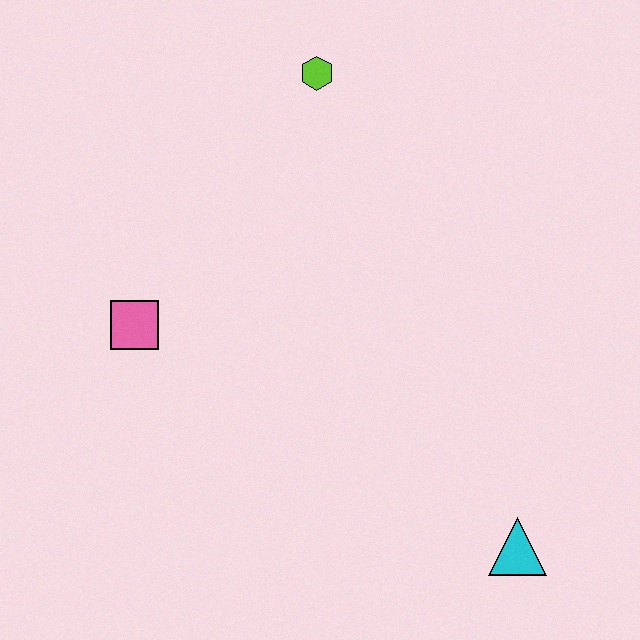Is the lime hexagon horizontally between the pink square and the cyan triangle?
Yes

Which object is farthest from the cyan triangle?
The lime hexagon is farthest from the cyan triangle.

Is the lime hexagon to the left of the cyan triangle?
Yes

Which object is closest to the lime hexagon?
The pink square is closest to the lime hexagon.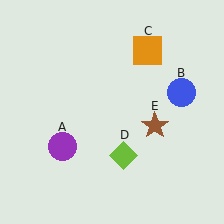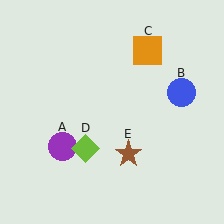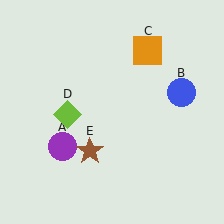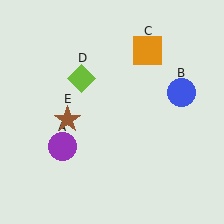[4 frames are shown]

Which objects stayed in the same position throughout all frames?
Purple circle (object A) and blue circle (object B) and orange square (object C) remained stationary.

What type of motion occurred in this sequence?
The lime diamond (object D), brown star (object E) rotated clockwise around the center of the scene.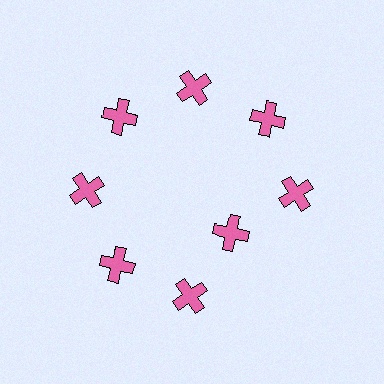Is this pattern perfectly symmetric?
No. The 8 pink crosses are arranged in a ring, but one element near the 4 o'clock position is pulled inward toward the center, breaking the 8-fold rotational symmetry.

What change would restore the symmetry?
The symmetry would be restored by moving it outward, back onto the ring so that all 8 crosses sit at equal angles and equal distance from the center.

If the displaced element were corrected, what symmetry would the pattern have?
It would have 8-fold rotational symmetry — the pattern would map onto itself every 45 degrees.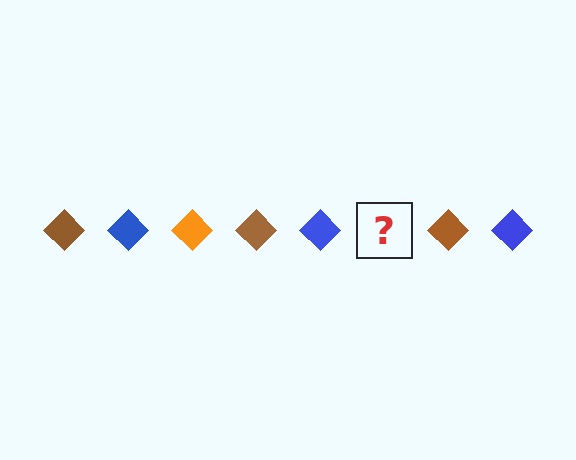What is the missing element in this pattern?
The missing element is an orange diamond.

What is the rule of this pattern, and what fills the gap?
The rule is that the pattern cycles through brown, blue, orange diamonds. The gap should be filled with an orange diamond.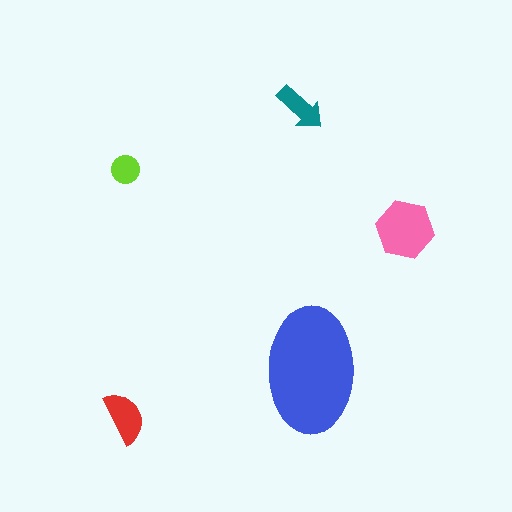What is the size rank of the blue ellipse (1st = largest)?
1st.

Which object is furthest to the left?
The lime circle is leftmost.